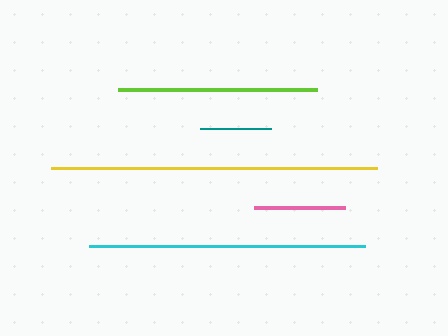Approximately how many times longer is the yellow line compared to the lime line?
The yellow line is approximately 1.6 times the length of the lime line.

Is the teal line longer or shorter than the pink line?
The pink line is longer than the teal line.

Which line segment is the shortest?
The teal line is the shortest at approximately 71 pixels.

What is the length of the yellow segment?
The yellow segment is approximately 326 pixels long.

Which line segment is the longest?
The yellow line is the longest at approximately 326 pixels.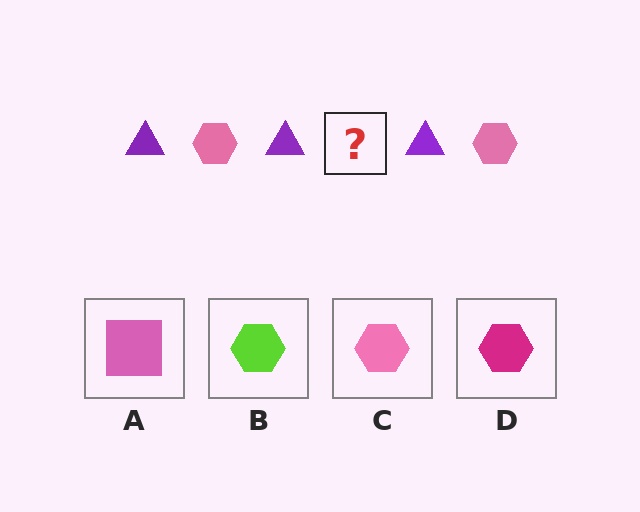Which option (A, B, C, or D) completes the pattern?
C.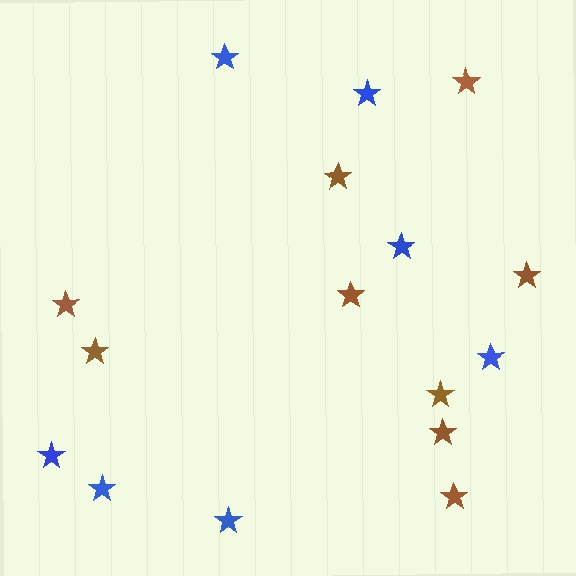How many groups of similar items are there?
There are 2 groups: one group of brown stars (9) and one group of blue stars (7).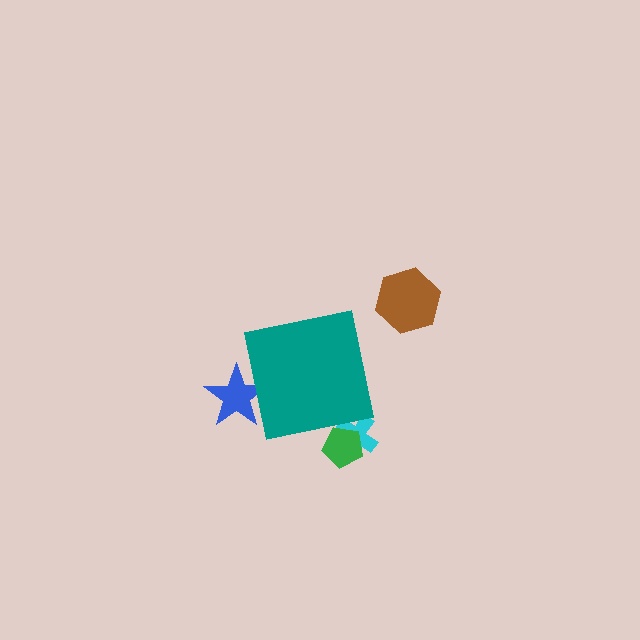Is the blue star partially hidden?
Yes, the blue star is partially hidden behind the teal square.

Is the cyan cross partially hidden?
Yes, the cyan cross is partially hidden behind the teal square.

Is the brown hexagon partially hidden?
No, the brown hexagon is fully visible.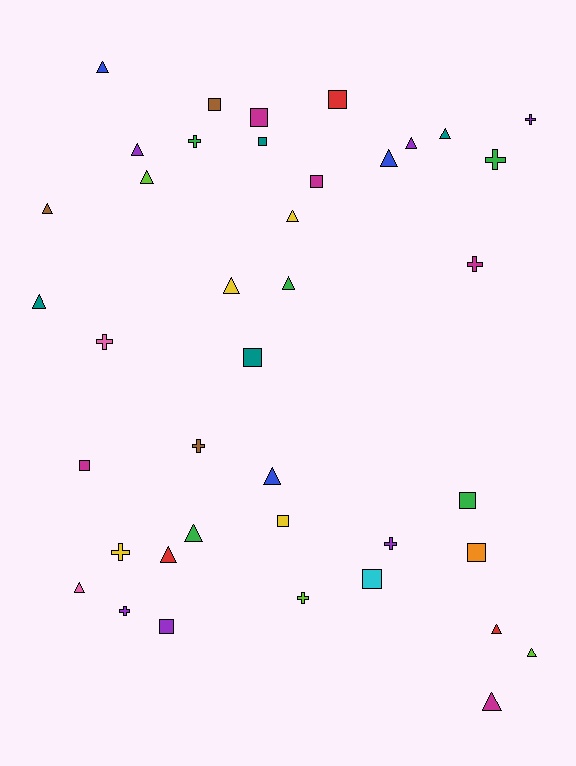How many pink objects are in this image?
There are 2 pink objects.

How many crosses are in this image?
There are 10 crosses.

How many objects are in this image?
There are 40 objects.